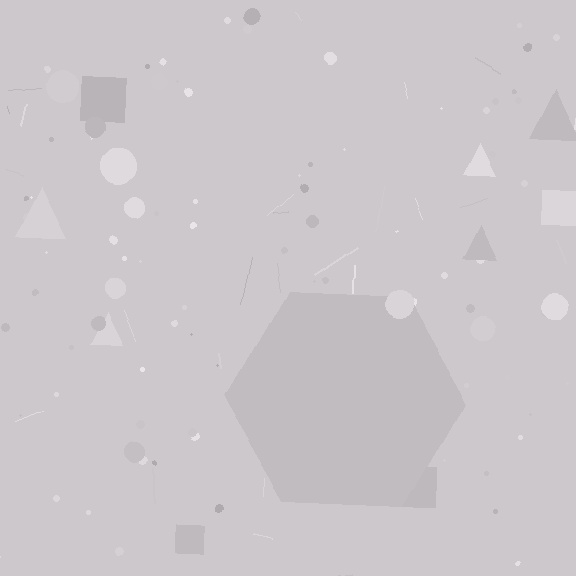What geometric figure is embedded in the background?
A hexagon is embedded in the background.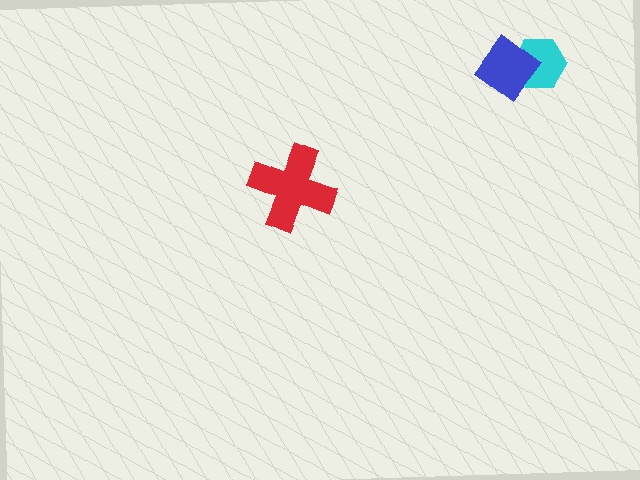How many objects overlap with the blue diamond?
1 object overlaps with the blue diamond.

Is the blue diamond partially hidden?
No, no other shape covers it.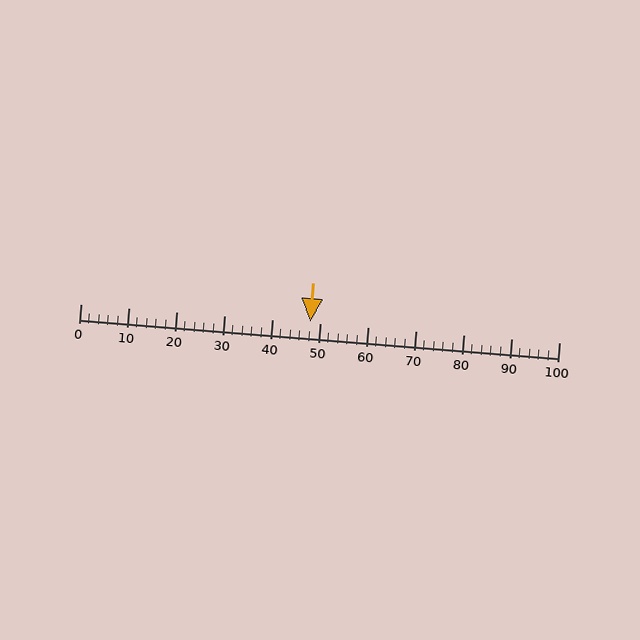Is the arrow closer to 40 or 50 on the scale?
The arrow is closer to 50.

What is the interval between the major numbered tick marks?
The major tick marks are spaced 10 units apart.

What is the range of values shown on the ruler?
The ruler shows values from 0 to 100.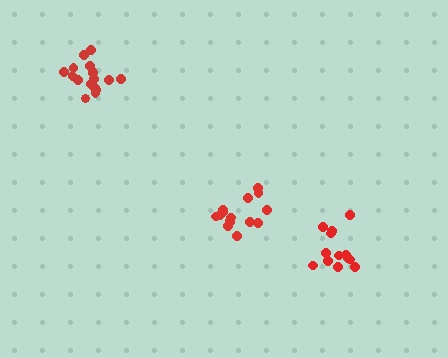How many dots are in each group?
Group 1: 15 dots, Group 2: 13 dots, Group 3: 17 dots (45 total).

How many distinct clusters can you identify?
There are 3 distinct clusters.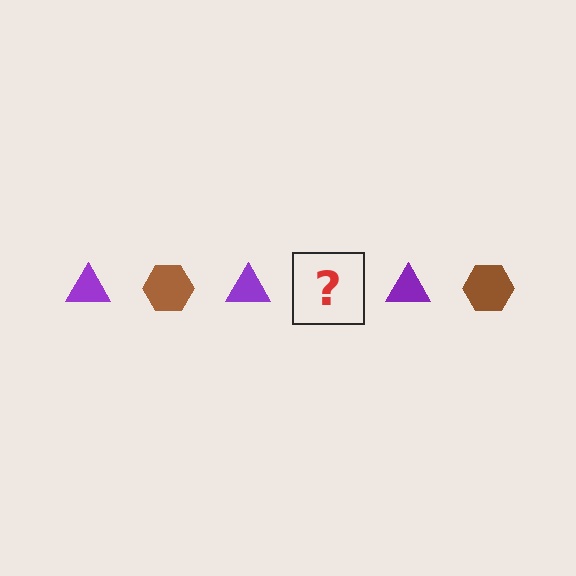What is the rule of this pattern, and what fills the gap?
The rule is that the pattern alternates between purple triangle and brown hexagon. The gap should be filled with a brown hexagon.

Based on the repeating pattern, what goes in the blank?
The blank should be a brown hexagon.